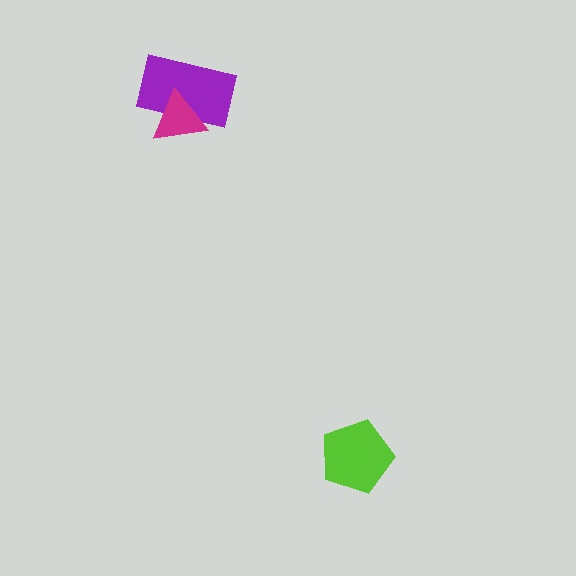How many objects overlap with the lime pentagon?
0 objects overlap with the lime pentagon.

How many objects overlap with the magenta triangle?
1 object overlaps with the magenta triangle.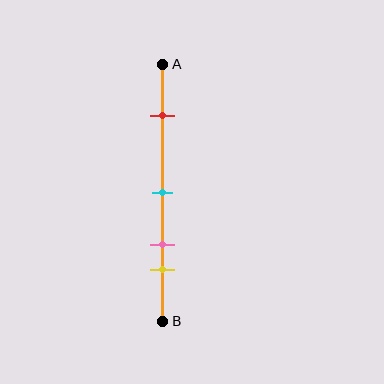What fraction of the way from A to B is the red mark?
The red mark is approximately 20% (0.2) of the way from A to B.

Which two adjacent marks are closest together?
The pink and yellow marks are the closest adjacent pair.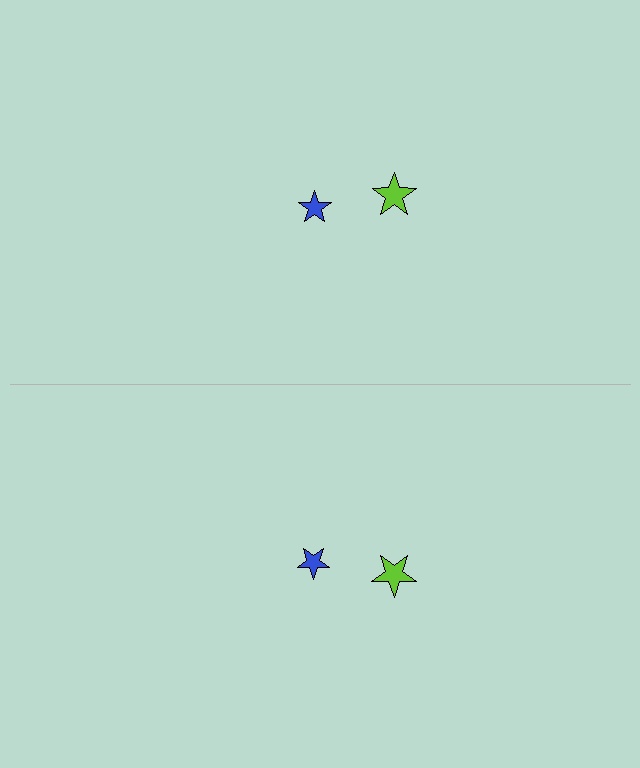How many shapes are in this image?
There are 4 shapes in this image.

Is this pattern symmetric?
Yes, this pattern has bilateral (reflection) symmetry.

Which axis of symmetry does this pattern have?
The pattern has a horizontal axis of symmetry running through the center of the image.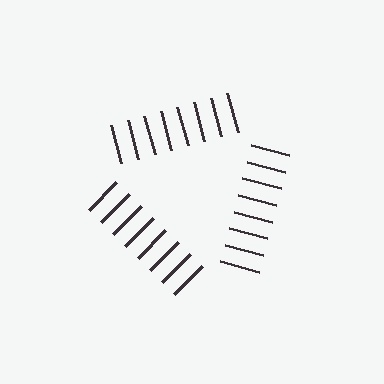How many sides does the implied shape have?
3 sides — the line-ends trace a triangle.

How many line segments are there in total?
24 — 8 along each of the 3 edges.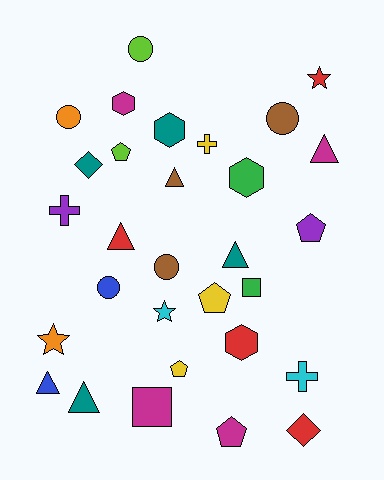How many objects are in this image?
There are 30 objects.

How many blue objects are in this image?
There are 2 blue objects.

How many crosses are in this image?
There are 3 crosses.